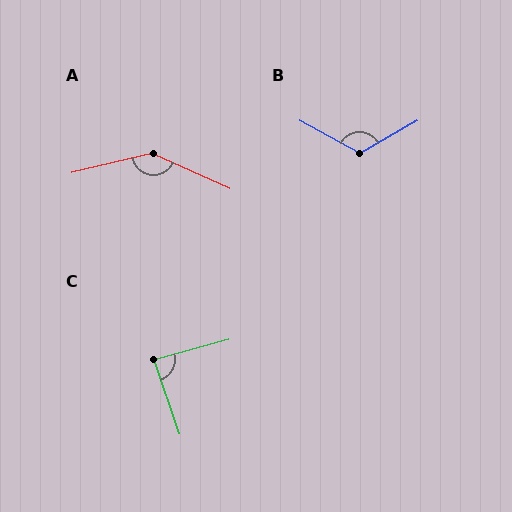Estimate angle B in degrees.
Approximately 122 degrees.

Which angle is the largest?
A, at approximately 142 degrees.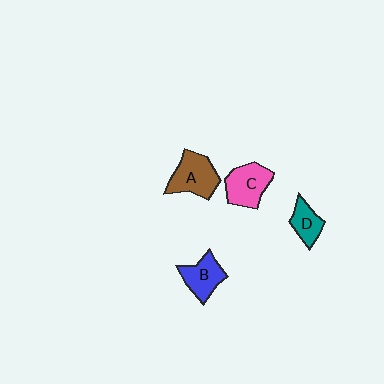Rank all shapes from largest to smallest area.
From largest to smallest: A (brown), C (pink), B (blue), D (teal).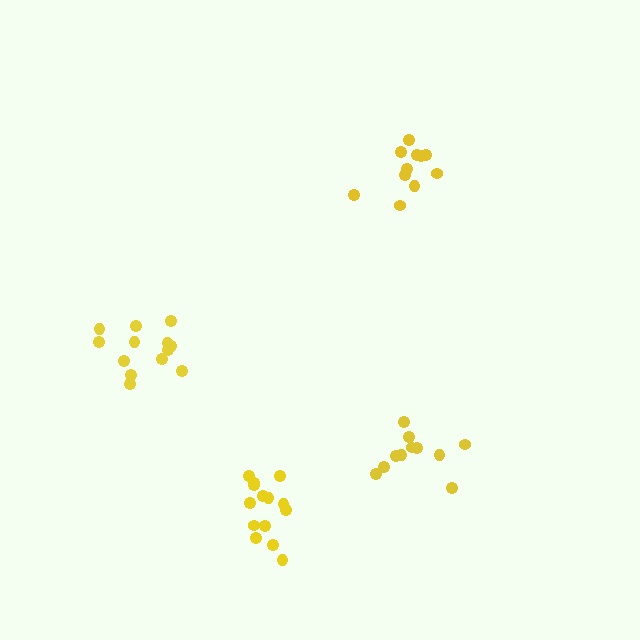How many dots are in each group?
Group 1: 13 dots, Group 2: 11 dots, Group 3: 11 dots, Group 4: 14 dots (49 total).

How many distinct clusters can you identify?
There are 4 distinct clusters.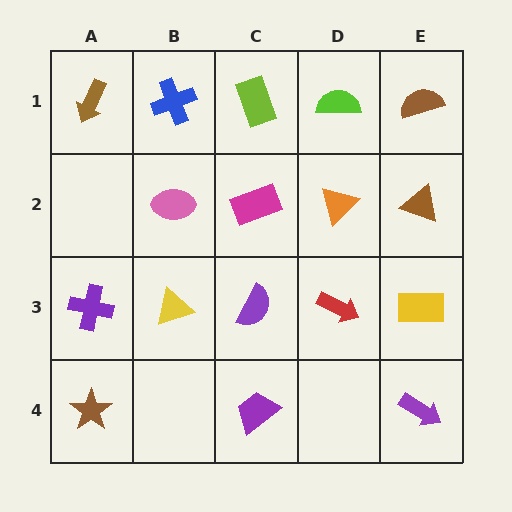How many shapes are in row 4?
3 shapes.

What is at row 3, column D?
A red arrow.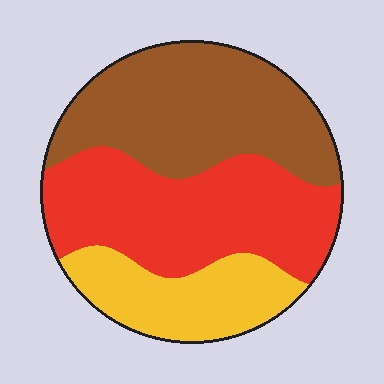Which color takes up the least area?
Yellow, at roughly 20%.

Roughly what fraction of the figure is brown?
Brown takes up about two fifths (2/5) of the figure.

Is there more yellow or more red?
Red.